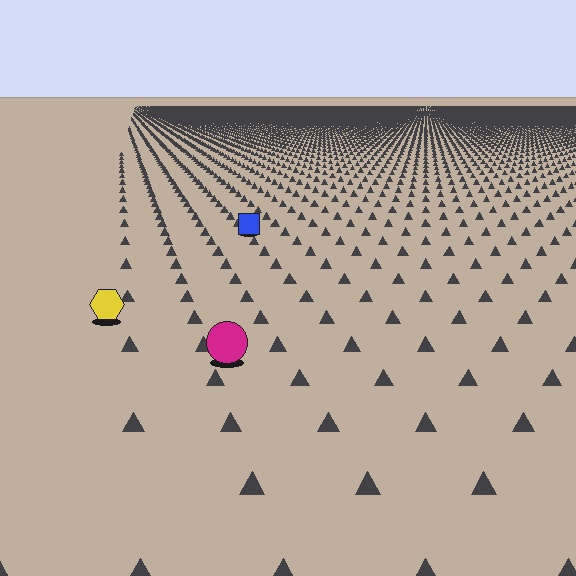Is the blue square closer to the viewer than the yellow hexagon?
No. The yellow hexagon is closer — you can tell from the texture gradient: the ground texture is coarser near it.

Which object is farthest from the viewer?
The blue square is farthest from the viewer. It appears smaller and the ground texture around it is denser.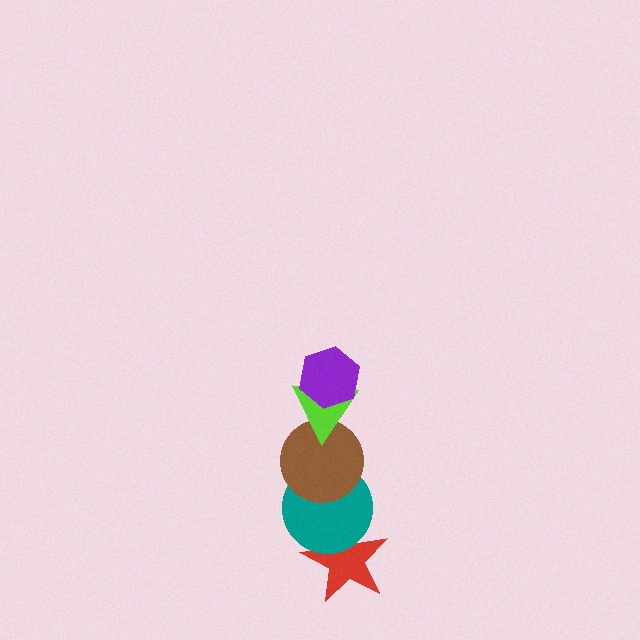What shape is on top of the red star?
The teal circle is on top of the red star.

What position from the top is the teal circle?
The teal circle is 4th from the top.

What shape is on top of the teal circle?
The brown circle is on top of the teal circle.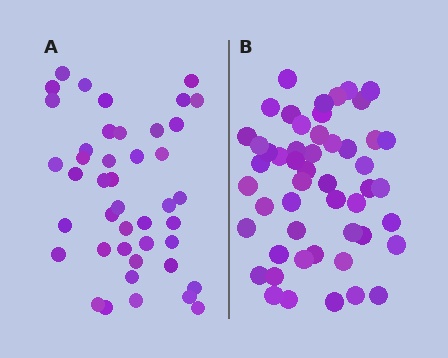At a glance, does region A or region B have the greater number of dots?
Region B (the right region) has more dots.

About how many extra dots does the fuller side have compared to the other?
Region B has roughly 8 or so more dots than region A.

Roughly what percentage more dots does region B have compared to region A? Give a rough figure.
About 20% more.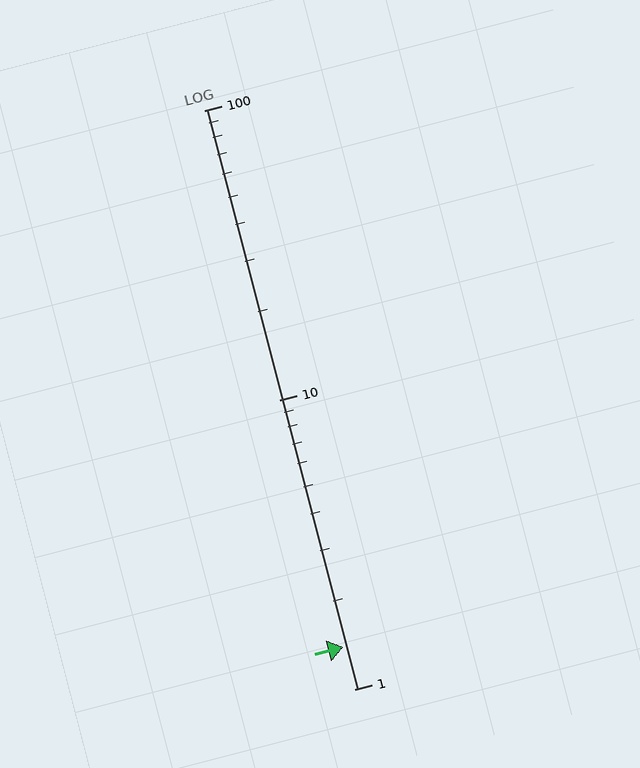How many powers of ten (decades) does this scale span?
The scale spans 2 decades, from 1 to 100.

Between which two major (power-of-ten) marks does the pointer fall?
The pointer is between 1 and 10.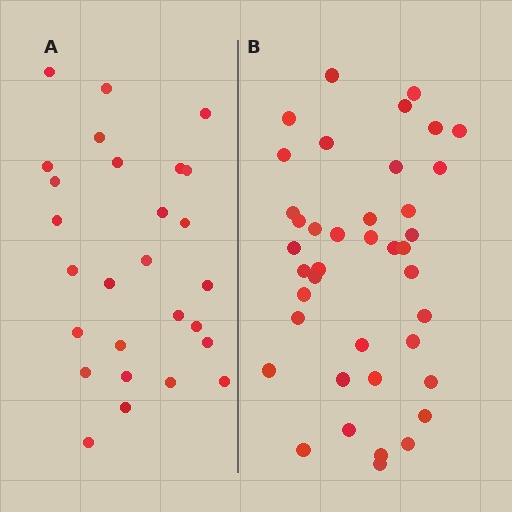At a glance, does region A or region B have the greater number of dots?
Region B (the right region) has more dots.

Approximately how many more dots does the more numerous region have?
Region B has approximately 15 more dots than region A.